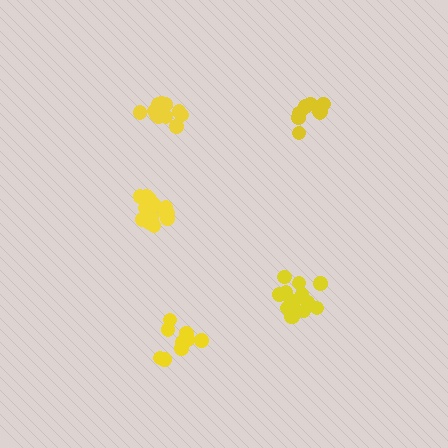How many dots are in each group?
Group 1: 15 dots, Group 2: 14 dots, Group 3: 15 dots, Group 4: 10 dots, Group 5: 9 dots (63 total).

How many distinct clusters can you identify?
There are 5 distinct clusters.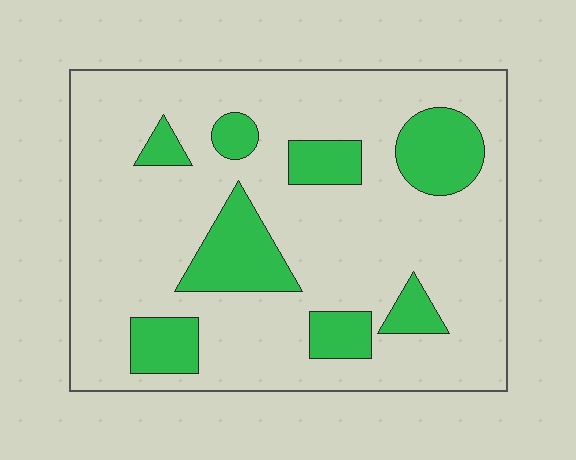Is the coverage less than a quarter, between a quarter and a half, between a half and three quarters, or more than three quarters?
Less than a quarter.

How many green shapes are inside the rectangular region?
8.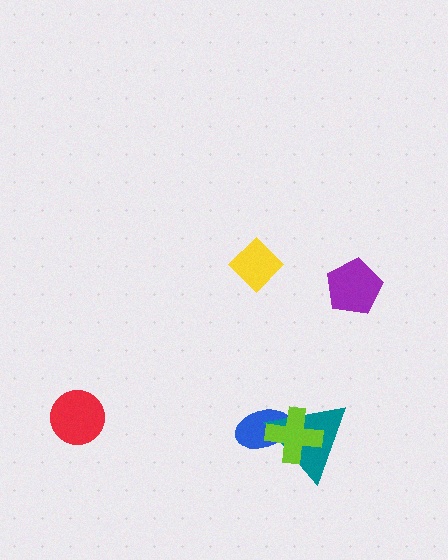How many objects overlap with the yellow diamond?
0 objects overlap with the yellow diamond.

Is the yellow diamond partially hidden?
No, no other shape covers it.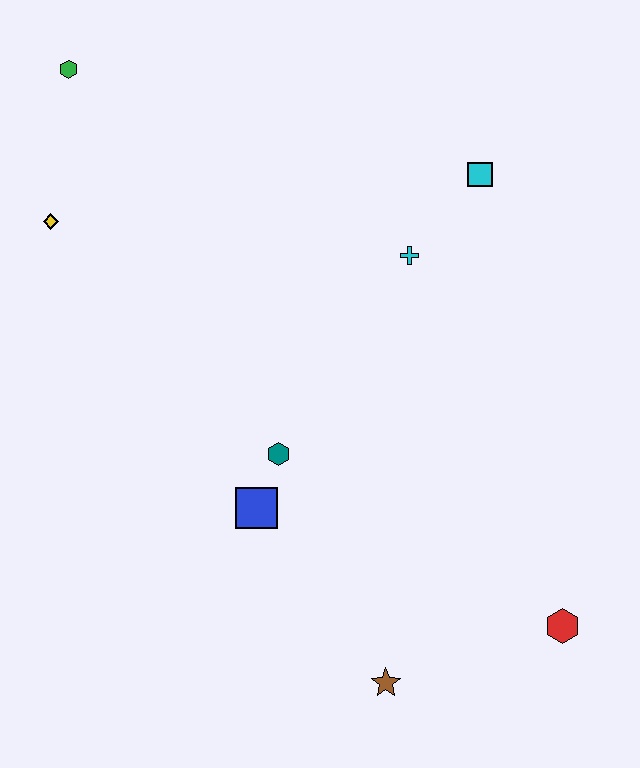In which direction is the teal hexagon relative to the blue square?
The teal hexagon is above the blue square.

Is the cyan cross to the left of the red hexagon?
Yes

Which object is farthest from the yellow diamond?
The red hexagon is farthest from the yellow diamond.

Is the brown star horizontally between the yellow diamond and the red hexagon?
Yes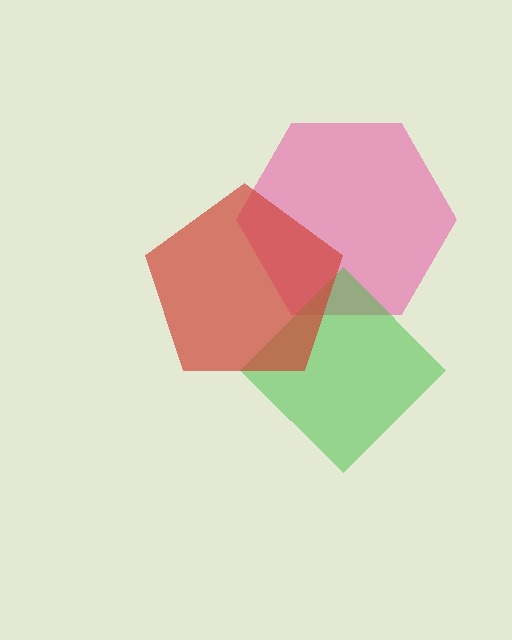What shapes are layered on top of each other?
The layered shapes are: a pink hexagon, a green diamond, a red pentagon.